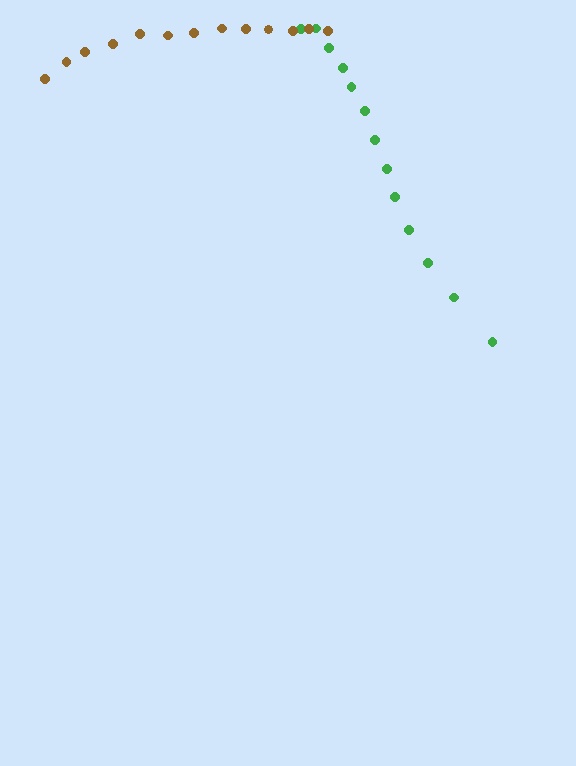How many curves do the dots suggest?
There are 2 distinct paths.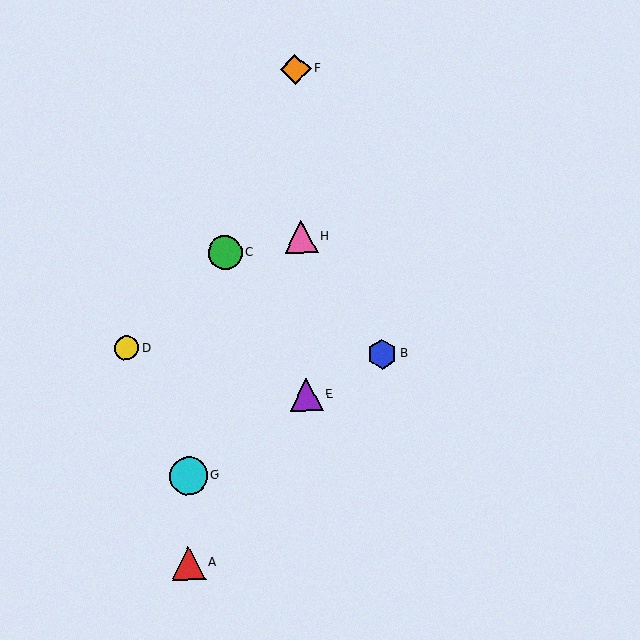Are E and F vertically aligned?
Yes, both are at x≈306.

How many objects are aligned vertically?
3 objects (E, F, H) are aligned vertically.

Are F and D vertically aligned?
No, F is at x≈295 and D is at x≈127.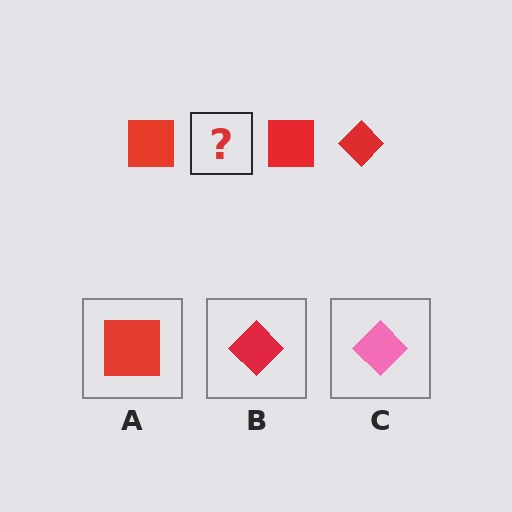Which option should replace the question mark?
Option B.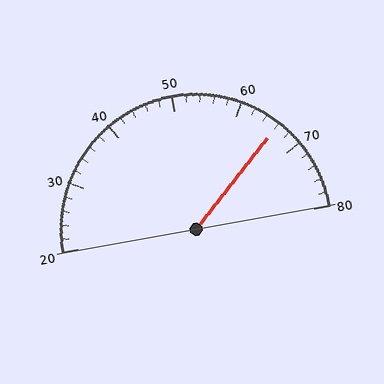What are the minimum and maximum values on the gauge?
The gauge ranges from 20 to 80.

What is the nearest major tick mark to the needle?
The nearest major tick mark is 70.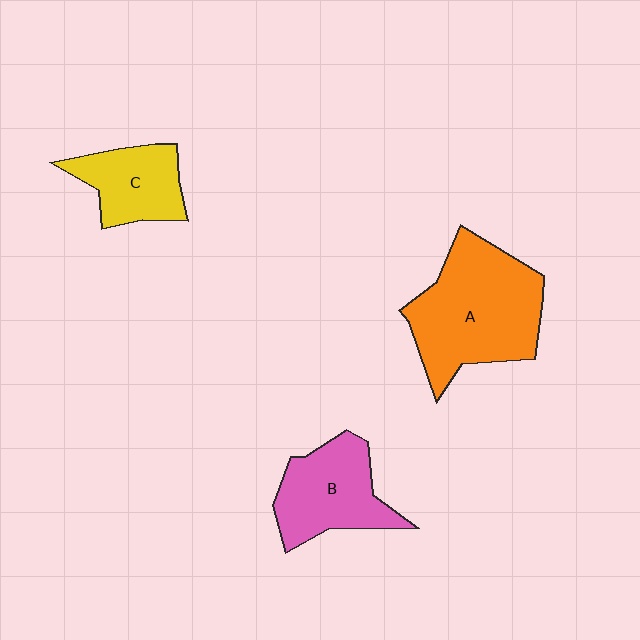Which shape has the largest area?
Shape A (orange).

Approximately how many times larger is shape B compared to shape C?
Approximately 1.3 times.